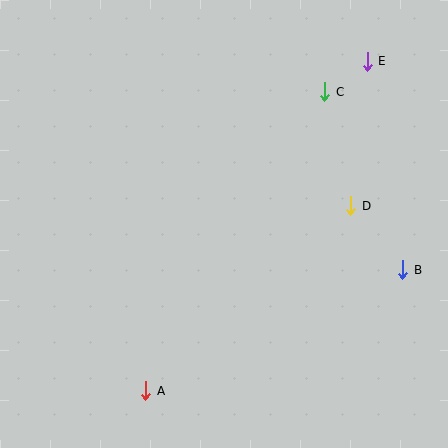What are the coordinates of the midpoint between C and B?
The midpoint between C and B is at (364, 181).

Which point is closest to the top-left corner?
Point C is closest to the top-left corner.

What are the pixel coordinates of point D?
Point D is at (351, 206).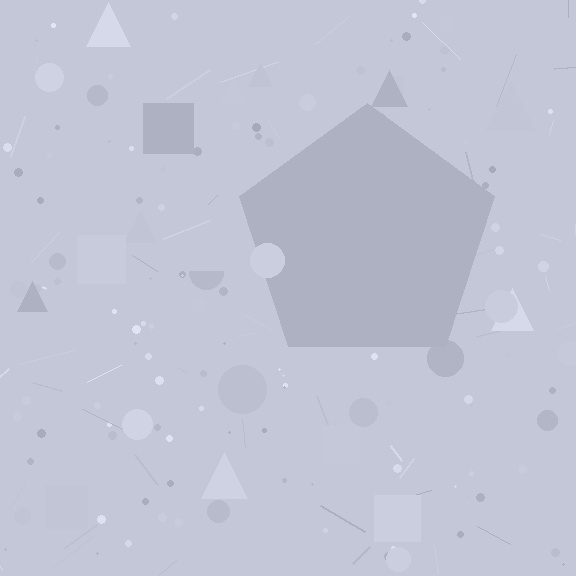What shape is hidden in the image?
A pentagon is hidden in the image.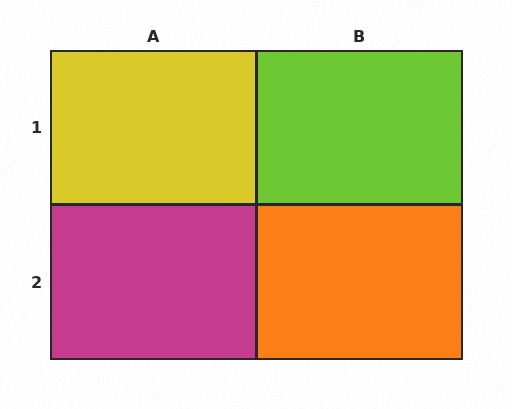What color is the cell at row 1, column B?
Lime.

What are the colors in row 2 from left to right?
Magenta, orange.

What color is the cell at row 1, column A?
Yellow.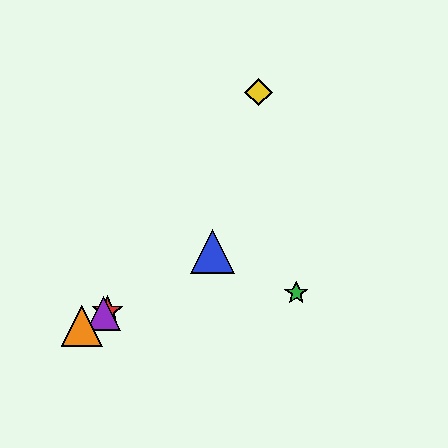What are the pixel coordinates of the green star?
The green star is at (296, 293).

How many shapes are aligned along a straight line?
4 shapes (the red star, the blue triangle, the purple triangle, the orange triangle) are aligned along a straight line.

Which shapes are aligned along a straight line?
The red star, the blue triangle, the purple triangle, the orange triangle are aligned along a straight line.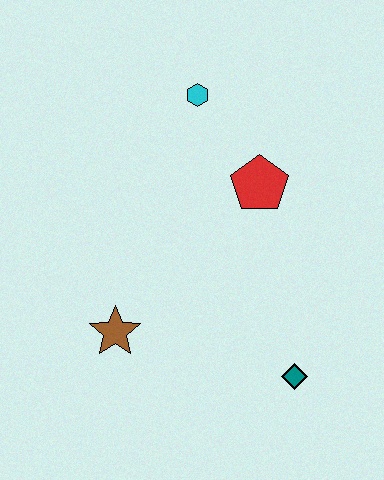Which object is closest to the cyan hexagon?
The red pentagon is closest to the cyan hexagon.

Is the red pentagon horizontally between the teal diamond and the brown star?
Yes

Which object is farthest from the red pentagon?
The brown star is farthest from the red pentagon.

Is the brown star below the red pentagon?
Yes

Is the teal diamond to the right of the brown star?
Yes